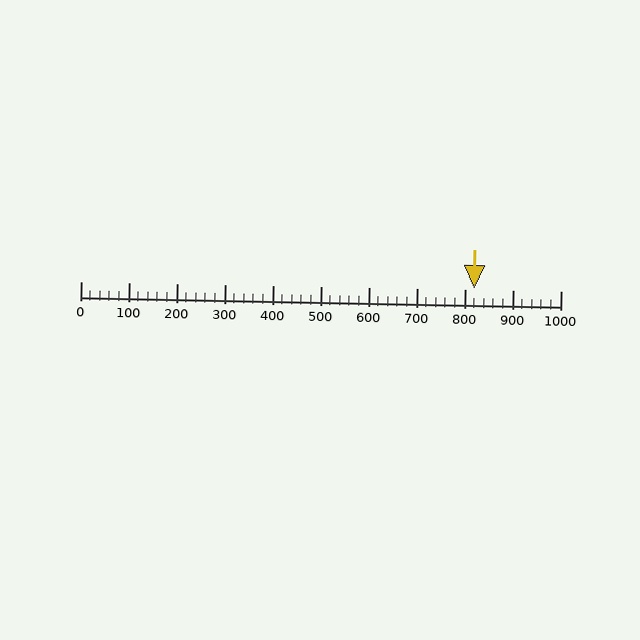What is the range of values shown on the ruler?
The ruler shows values from 0 to 1000.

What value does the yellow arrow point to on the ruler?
The yellow arrow points to approximately 820.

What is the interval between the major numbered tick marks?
The major tick marks are spaced 100 units apart.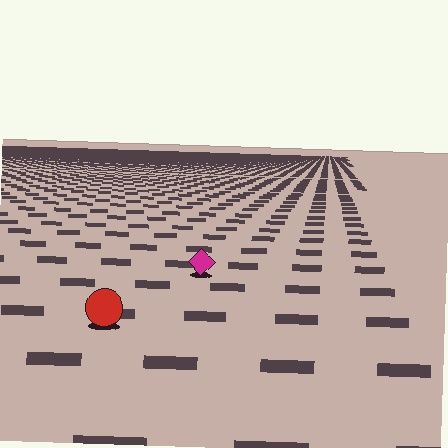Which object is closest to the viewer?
The red circle is closest. The texture marks near it are larger and more spread out.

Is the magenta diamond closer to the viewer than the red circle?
No. The red circle is closer — you can tell from the texture gradient: the ground texture is coarser near it.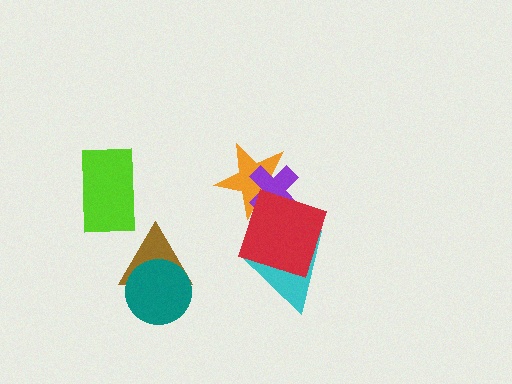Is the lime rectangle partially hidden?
No, no other shape covers it.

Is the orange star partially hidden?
Yes, it is partially covered by another shape.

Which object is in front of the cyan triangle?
The red square is in front of the cyan triangle.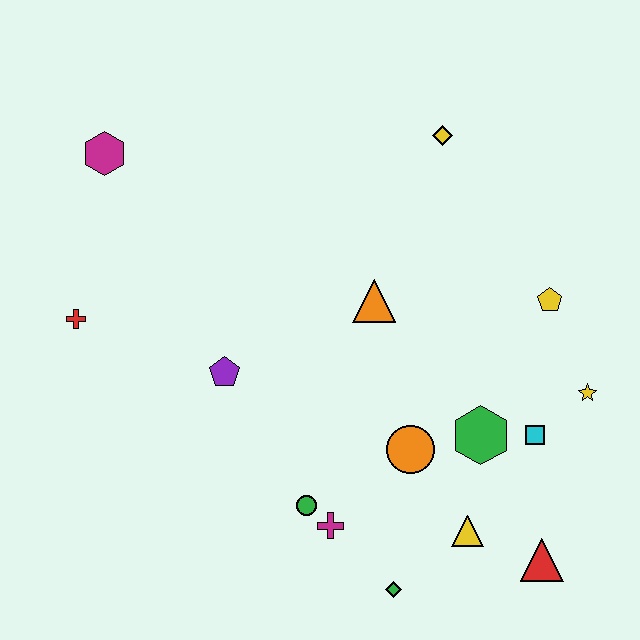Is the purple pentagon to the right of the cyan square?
No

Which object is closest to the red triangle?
The yellow triangle is closest to the red triangle.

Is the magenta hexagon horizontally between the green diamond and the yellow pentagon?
No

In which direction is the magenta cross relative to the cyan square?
The magenta cross is to the left of the cyan square.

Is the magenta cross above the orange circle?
No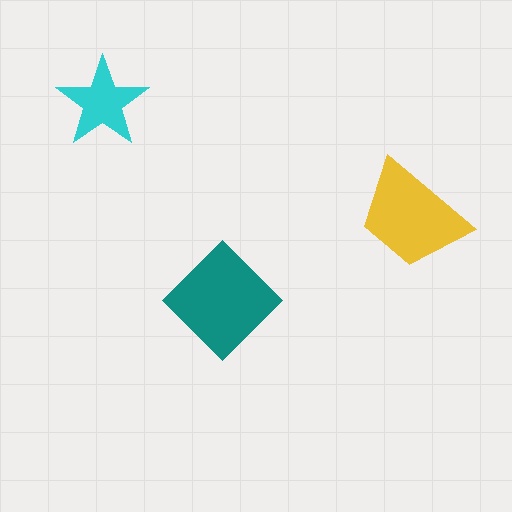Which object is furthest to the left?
The cyan star is leftmost.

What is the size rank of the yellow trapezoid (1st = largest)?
2nd.